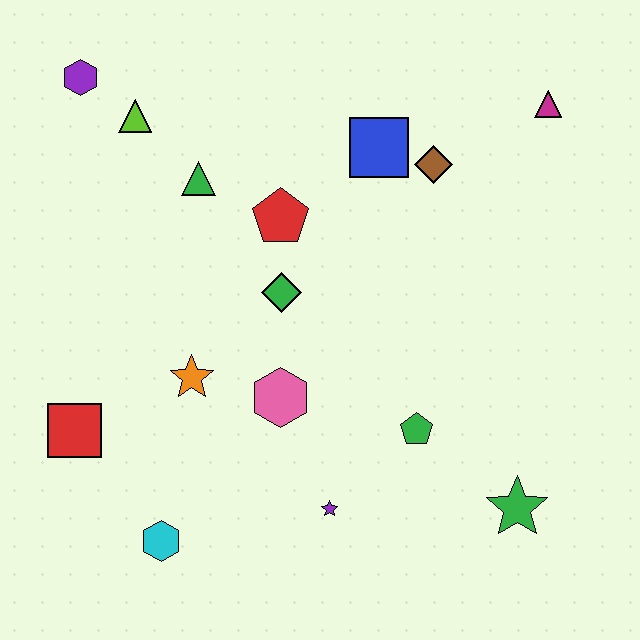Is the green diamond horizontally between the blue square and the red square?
Yes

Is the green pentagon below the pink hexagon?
Yes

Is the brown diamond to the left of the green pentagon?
No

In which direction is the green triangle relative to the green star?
The green triangle is above the green star.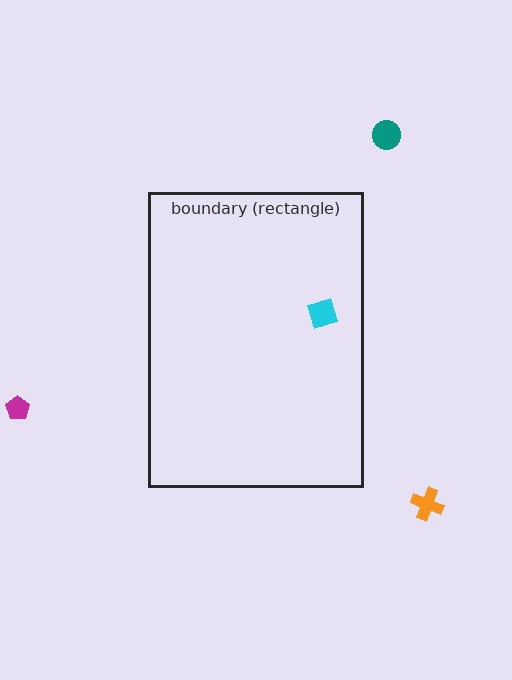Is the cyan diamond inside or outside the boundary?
Inside.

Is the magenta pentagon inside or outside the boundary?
Outside.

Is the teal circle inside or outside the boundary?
Outside.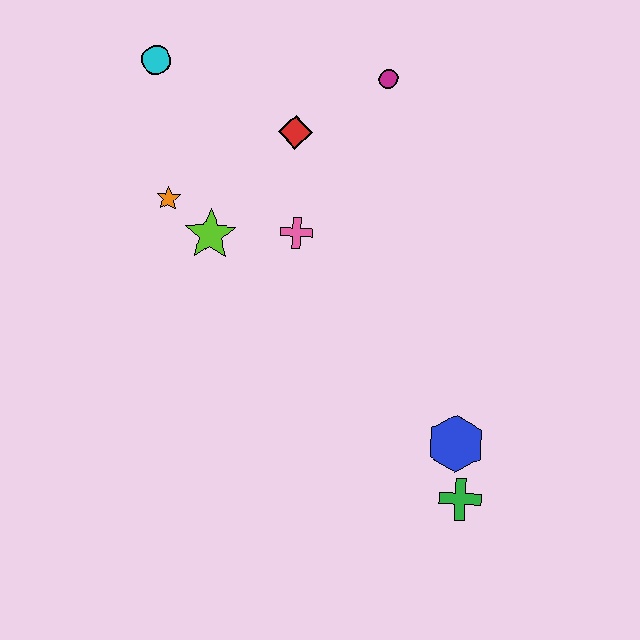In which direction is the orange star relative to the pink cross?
The orange star is to the left of the pink cross.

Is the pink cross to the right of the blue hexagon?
No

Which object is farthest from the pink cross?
The green cross is farthest from the pink cross.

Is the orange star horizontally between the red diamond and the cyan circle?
Yes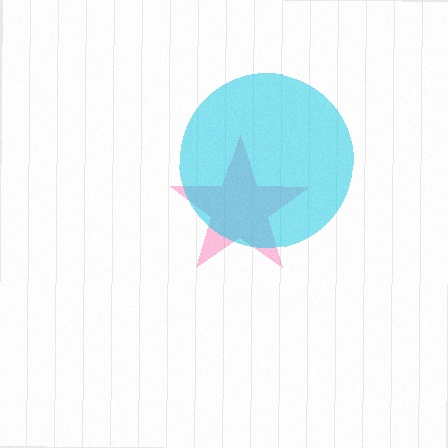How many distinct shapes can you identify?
There are 2 distinct shapes: a pink star, a cyan circle.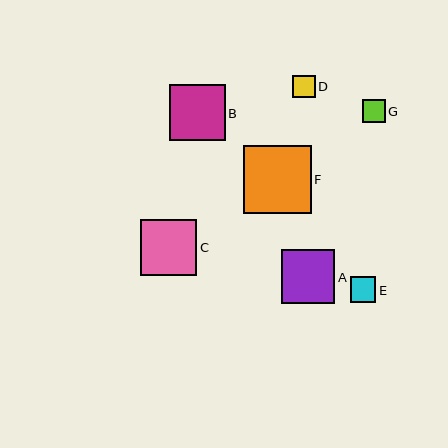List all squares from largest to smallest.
From largest to smallest: F, C, B, A, E, D, G.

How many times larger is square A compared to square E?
Square A is approximately 2.1 times the size of square E.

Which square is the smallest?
Square G is the smallest with a size of approximately 23 pixels.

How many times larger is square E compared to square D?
Square E is approximately 1.1 times the size of square D.